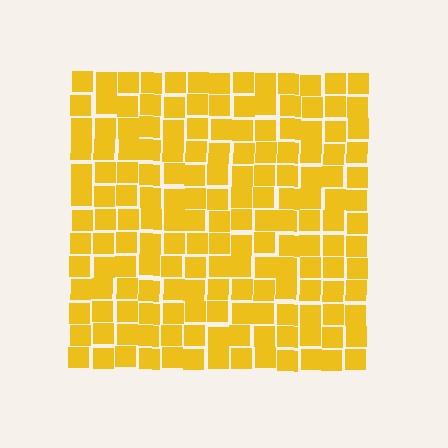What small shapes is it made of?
It is made of small squares.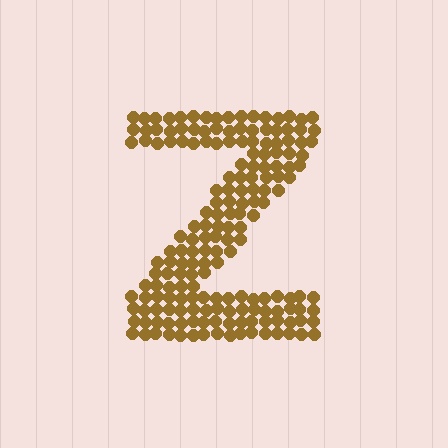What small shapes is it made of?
It is made of small circles.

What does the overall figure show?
The overall figure shows the letter Z.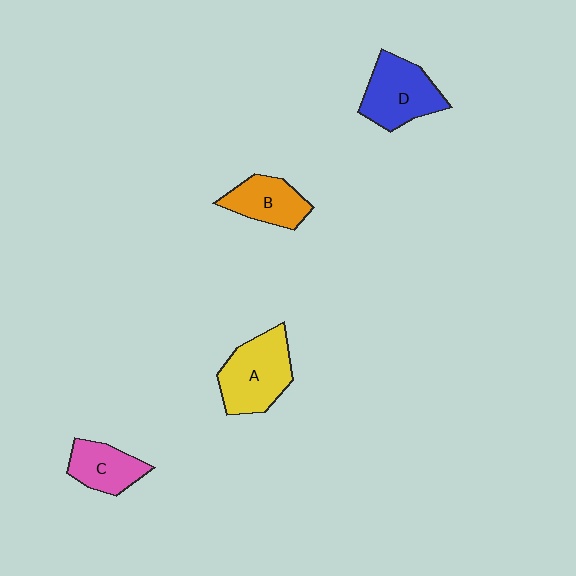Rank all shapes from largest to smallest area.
From largest to smallest: A (yellow), D (blue), B (orange), C (pink).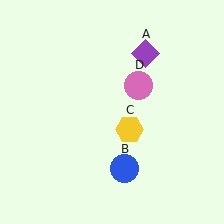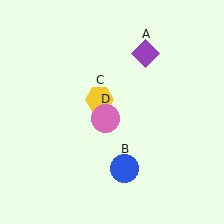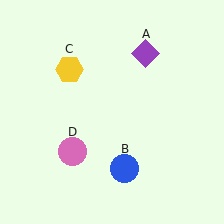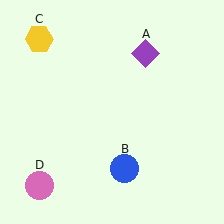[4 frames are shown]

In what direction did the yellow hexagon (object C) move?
The yellow hexagon (object C) moved up and to the left.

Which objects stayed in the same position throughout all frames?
Purple diamond (object A) and blue circle (object B) remained stationary.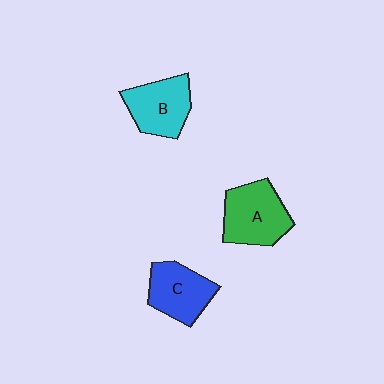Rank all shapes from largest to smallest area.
From largest to smallest: A (green), B (cyan), C (blue).